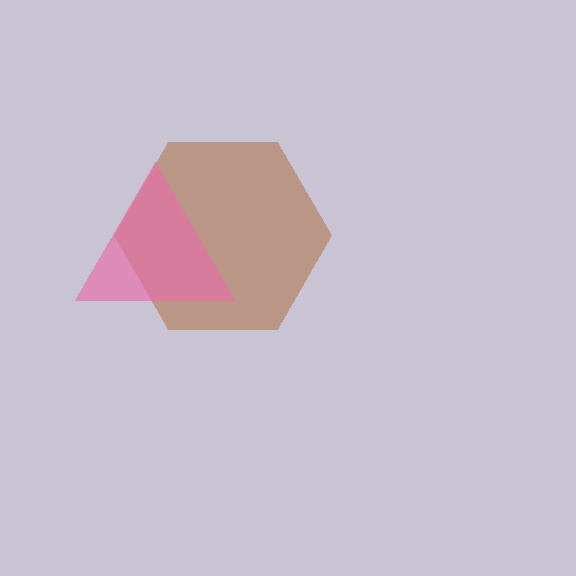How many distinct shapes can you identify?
There are 2 distinct shapes: a brown hexagon, a pink triangle.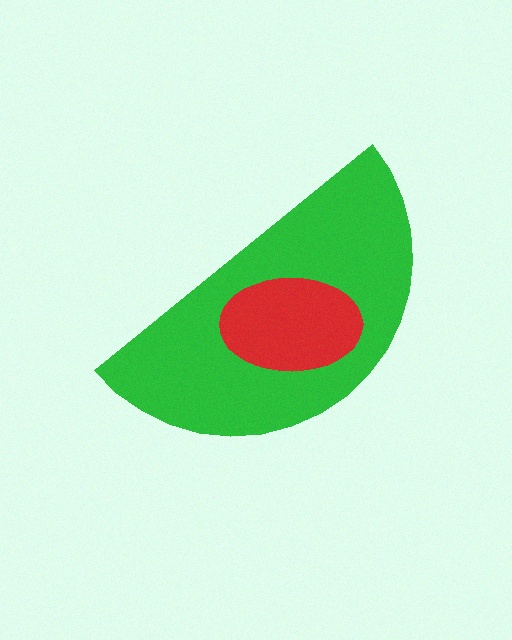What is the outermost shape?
The green semicircle.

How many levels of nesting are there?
2.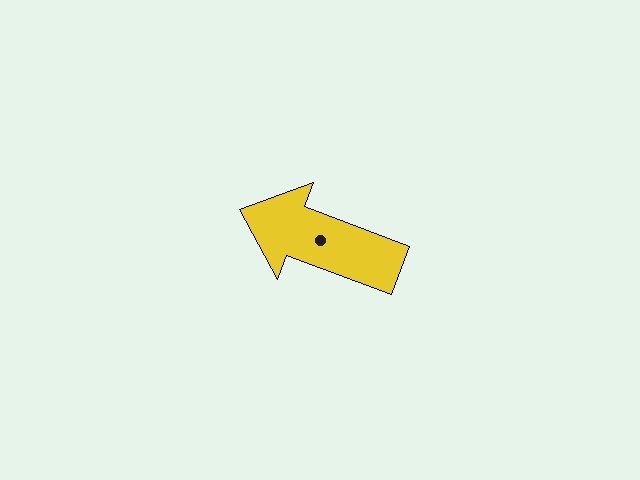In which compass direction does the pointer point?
West.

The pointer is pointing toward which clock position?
Roughly 10 o'clock.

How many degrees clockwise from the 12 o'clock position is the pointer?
Approximately 291 degrees.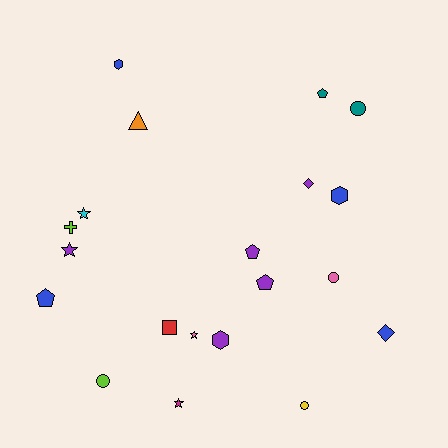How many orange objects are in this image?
There is 1 orange object.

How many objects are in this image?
There are 20 objects.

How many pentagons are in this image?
There are 4 pentagons.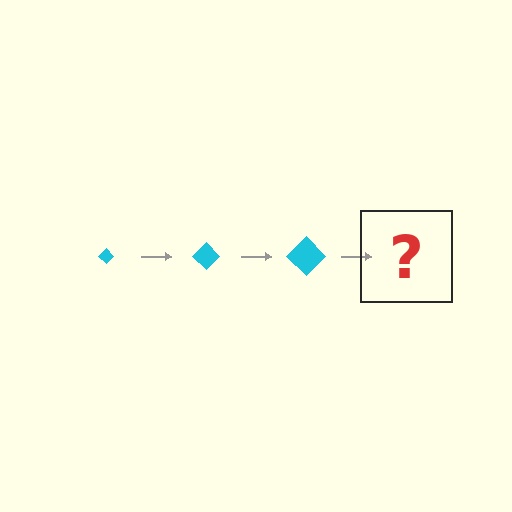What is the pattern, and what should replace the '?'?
The pattern is that the diamond gets progressively larger each step. The '?' should be a cyan diamond, larger than the previous one.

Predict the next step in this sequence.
The next step is a cyan diamond, larger than the previous one.